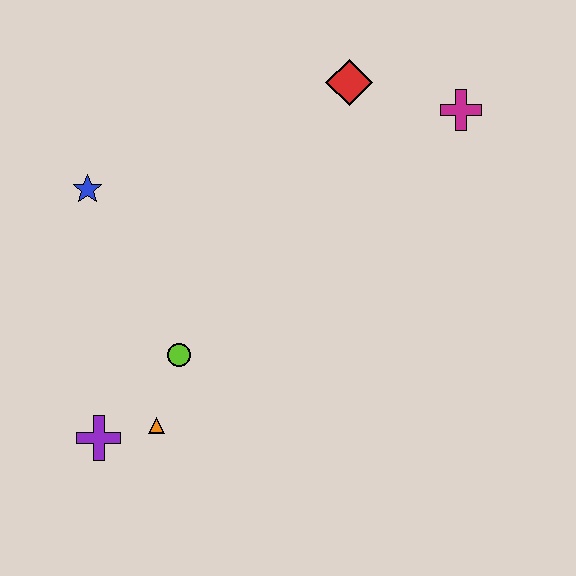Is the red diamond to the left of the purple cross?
No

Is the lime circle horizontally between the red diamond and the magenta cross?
No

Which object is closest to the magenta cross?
The red diamond is closest to the magenta cross.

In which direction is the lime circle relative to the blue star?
The lime circle is below the blue star.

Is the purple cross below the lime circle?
Yes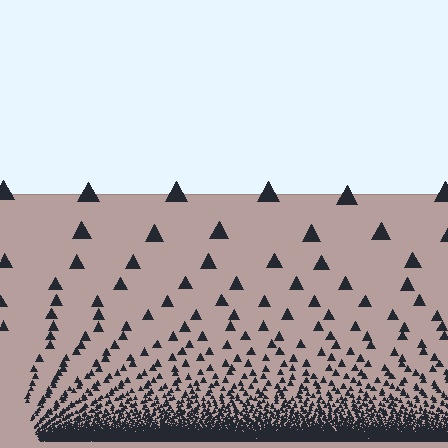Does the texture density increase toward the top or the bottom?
Density increases toward the bottom.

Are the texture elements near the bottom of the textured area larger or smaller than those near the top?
Smaller. The gradient is inverted — elements near the bottom are smaller and denser.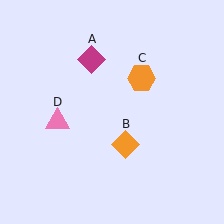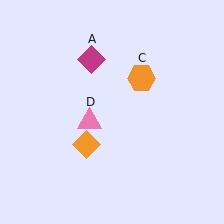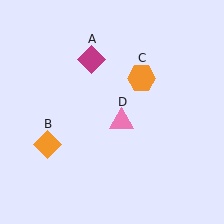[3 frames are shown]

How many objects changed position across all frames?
2 objects changed position: orange diamond (object B), pink triangle (object D).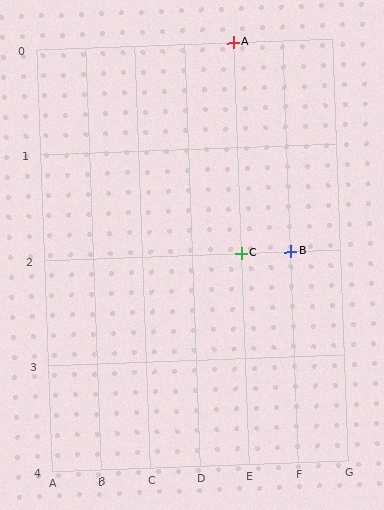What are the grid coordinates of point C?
Point C is at grid coordinates (E, 2).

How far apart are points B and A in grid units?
Points B and A are 1 column and 2 rows apart (about 2.2 grid units diagonally).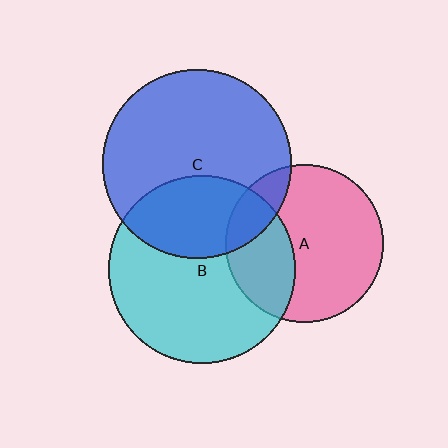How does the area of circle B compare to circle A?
Approximately 1.4 times.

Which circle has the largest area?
Circle C (blue).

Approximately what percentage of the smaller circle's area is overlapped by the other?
Approximately 15%.